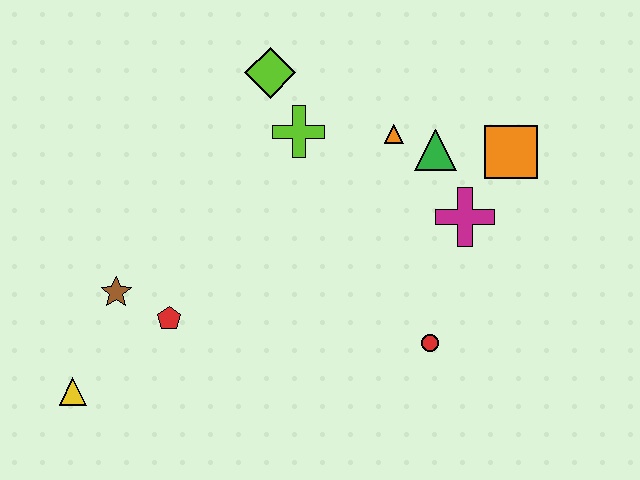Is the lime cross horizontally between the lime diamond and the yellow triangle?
No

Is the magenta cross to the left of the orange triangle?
No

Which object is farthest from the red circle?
The yellow triangle is farthest from the red circle.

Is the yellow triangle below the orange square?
Yes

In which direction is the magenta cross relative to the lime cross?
The magenta cross is to the right of the lime cross.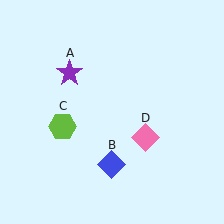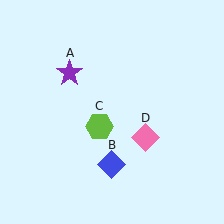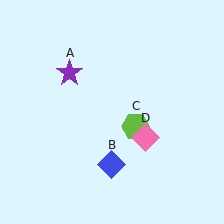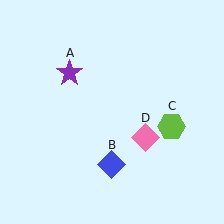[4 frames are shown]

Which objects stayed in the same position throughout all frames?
Purple star (object A) and blue diamond (object B) and pink diamond (object D) remained stationary.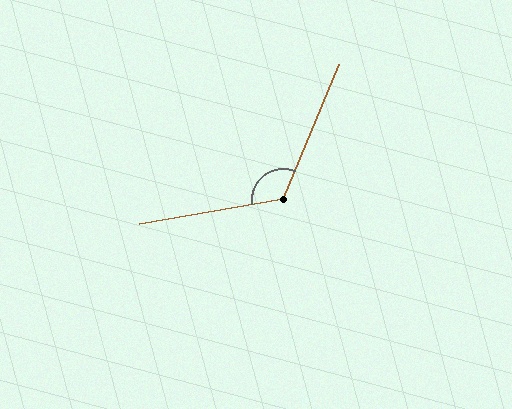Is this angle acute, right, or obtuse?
It is obtuse.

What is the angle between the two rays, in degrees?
Approximately 122 degrees.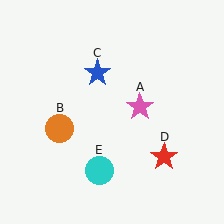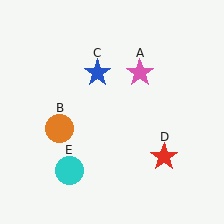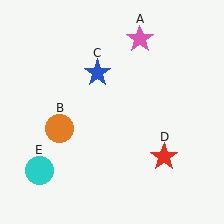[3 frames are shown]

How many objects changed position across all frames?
2 objects changed position: pink star (object A), cyan circle (object E).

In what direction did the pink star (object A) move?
The pink star (object A) moved up.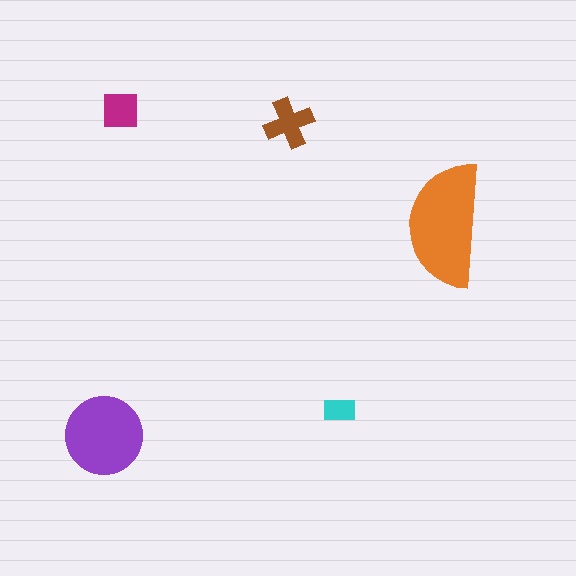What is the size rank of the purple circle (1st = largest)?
2nd.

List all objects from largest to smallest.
The orange semicircle, the purple circle, the brown cross, the magenta square, the cyan rectangle.